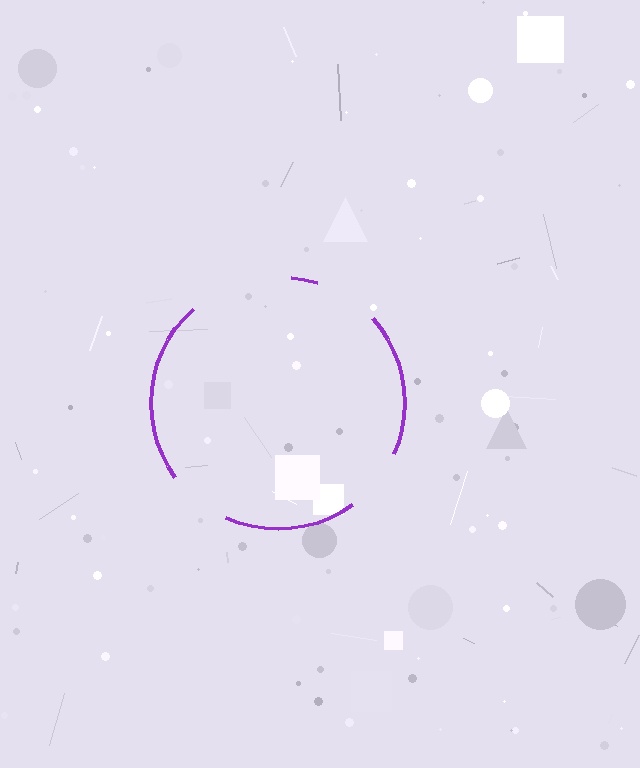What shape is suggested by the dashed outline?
The dashed outline suggests a circle.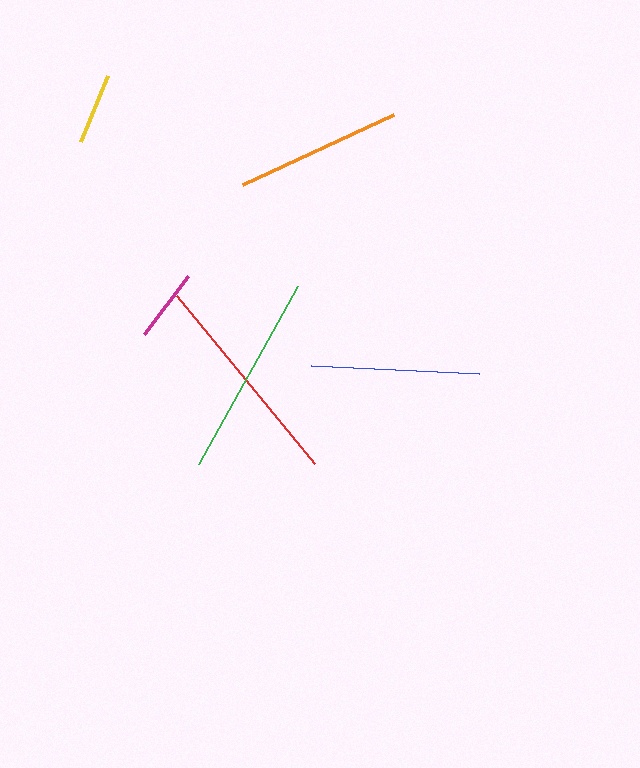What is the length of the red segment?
The red segment is approximately 218 pixels long.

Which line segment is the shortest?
The yellow line is the shortest at approximately 71 pixels.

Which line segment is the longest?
The red line is the longest at approximately 218 pixels.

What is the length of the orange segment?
The orange segment is approximately 166 pixels long.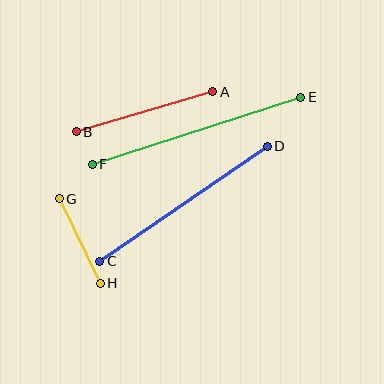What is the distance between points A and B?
The distance is approximately 142 pixels.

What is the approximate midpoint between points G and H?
The midpoint is at approximately (80, 241) pixels.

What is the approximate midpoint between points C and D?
The midpoint is at approximately (184, 204) pixels.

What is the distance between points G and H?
The distance is approximately 94 pixels.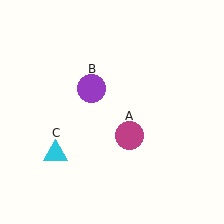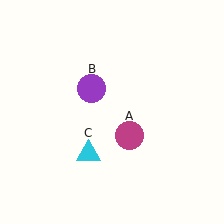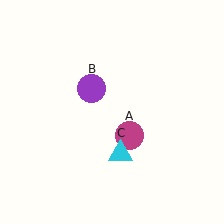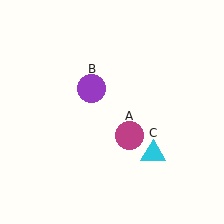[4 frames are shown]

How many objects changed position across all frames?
1 object changed position: cyan triangle (object C).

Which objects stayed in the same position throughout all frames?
Magenta circle (object A) and purple circle (object B) remained stationary.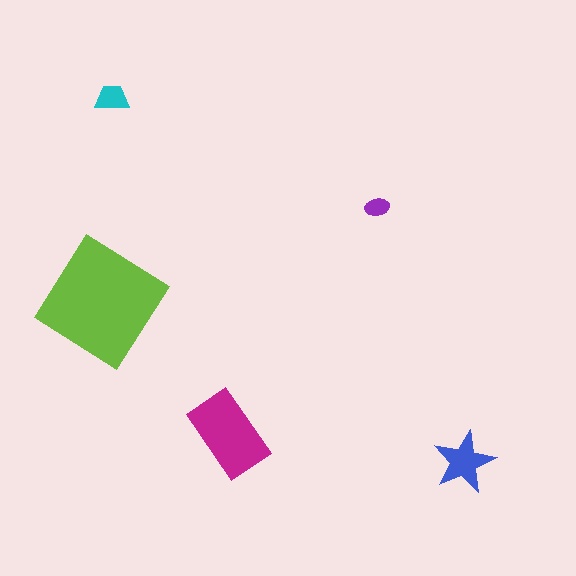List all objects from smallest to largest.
The purple ellipse, the cyan trapezoid, the blue star, the magenta rectangle, the lime diamond.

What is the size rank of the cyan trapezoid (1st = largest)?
4th.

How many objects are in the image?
There are 5 objects in the image.